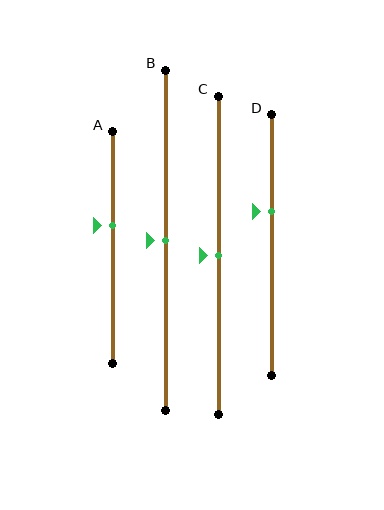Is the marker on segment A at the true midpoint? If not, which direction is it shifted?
No, the marker on segment A is shifted upward by about 10% of the segment length.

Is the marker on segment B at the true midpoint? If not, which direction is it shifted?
Yes, the marker on segment B is at the true midpoint.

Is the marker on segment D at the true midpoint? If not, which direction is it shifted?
No, the marker on segment D is shifted upward by about 13% of the segment length.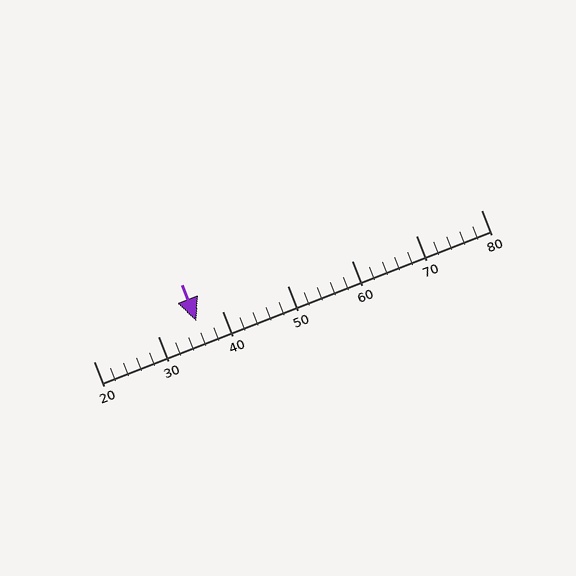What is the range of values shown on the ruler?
The ruler shows values from 20 to 80.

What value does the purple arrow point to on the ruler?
The purple arrow points to approximately 36.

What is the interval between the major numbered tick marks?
The major tick marks are spaced 10 units apart.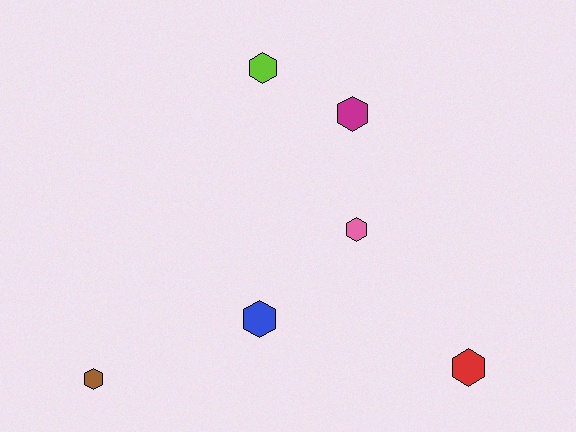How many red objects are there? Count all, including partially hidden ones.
There is 1 red object.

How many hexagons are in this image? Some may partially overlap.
There are 6 hexagons.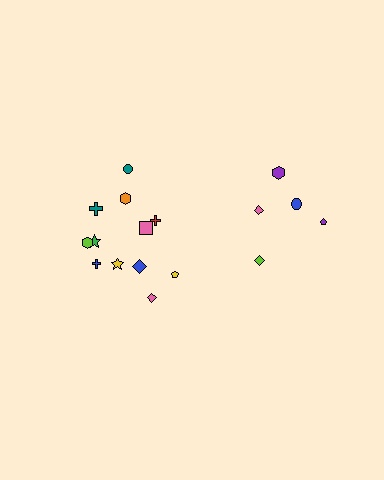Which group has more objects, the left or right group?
The left group.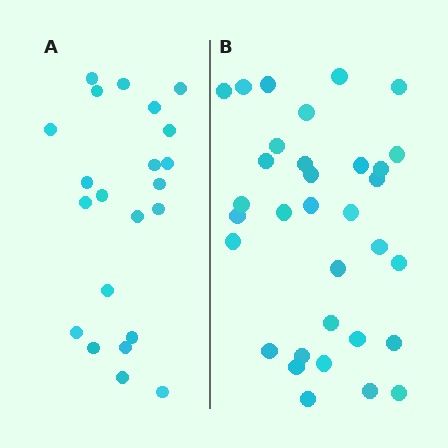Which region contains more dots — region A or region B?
Region B (the right region) has more dots.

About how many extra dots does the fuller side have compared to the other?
Region B has roughly 12 or so more dots than region A.